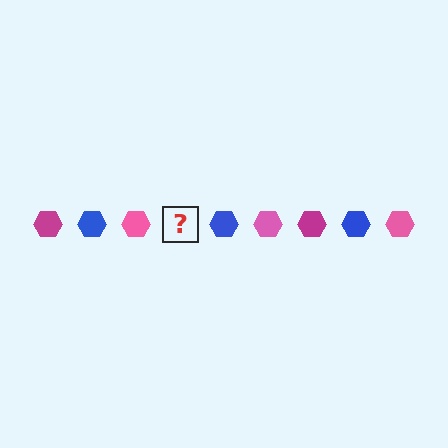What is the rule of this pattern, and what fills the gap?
The rule is that the pattern cycles through magenta, blue, pink hexagons. The gap should be filled with a magenta hexagon.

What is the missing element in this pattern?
The missing element is a magenta hexagon.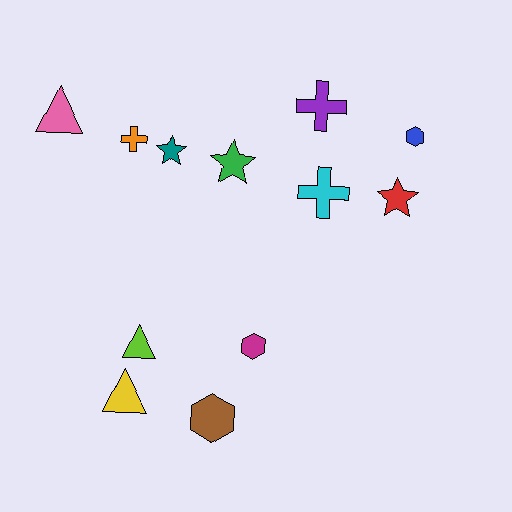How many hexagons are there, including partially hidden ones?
There are 3 hexagons.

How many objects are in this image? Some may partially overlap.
There are 12 objects.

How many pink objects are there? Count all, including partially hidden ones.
There is 1 pink object.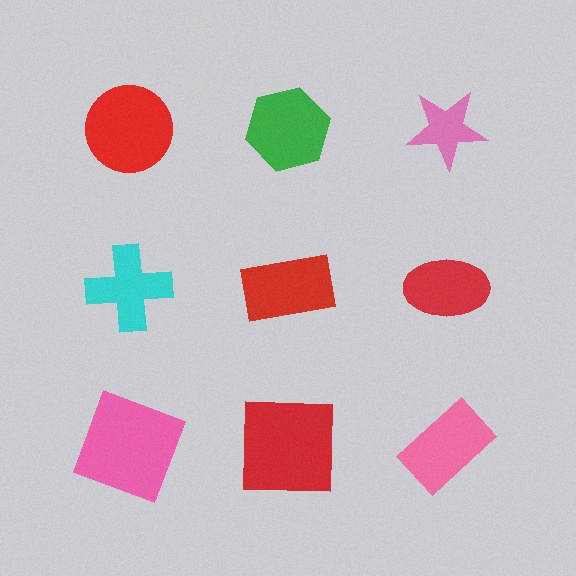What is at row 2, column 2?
A red rectangle.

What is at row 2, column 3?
A red ellipse.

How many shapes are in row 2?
3 shapes.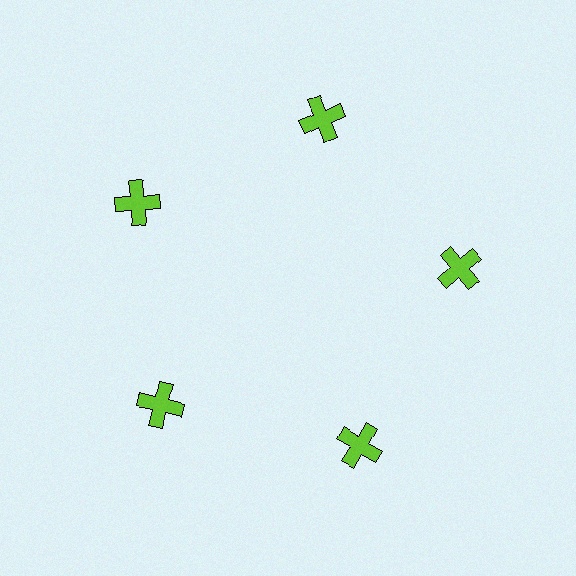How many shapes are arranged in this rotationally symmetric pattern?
There are 5 shapes, arranged in 5 groups of 1.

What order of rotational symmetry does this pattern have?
This pattern has 5-fold rotational symmetry.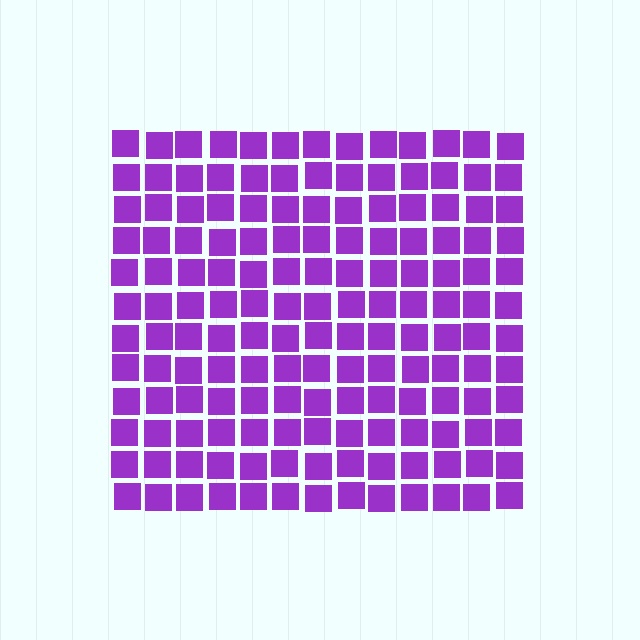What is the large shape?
The large shape is a square.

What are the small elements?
The small elements are squares.